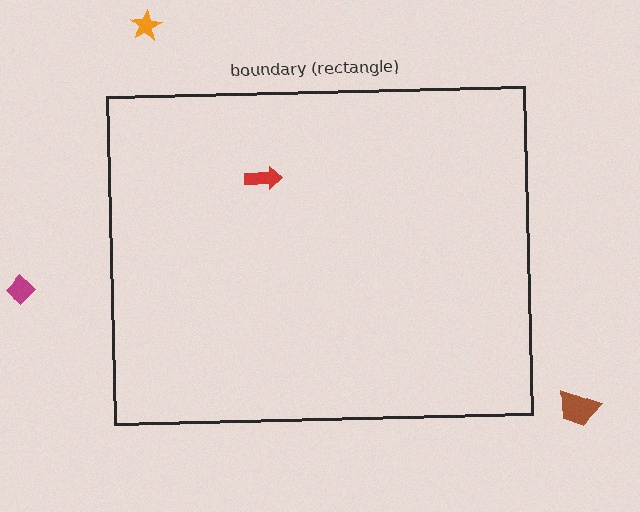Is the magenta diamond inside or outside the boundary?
Outside.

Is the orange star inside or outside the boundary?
Outside.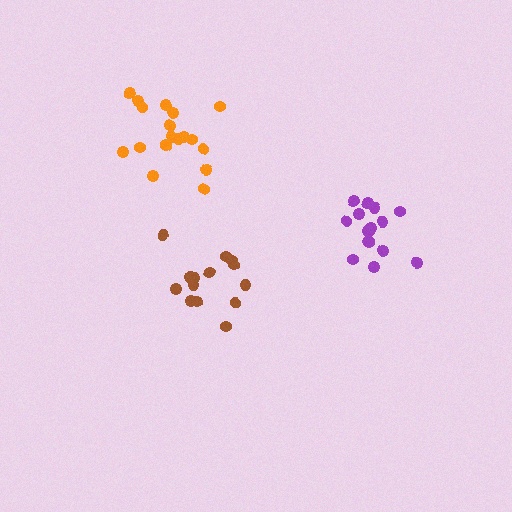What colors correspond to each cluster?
The clusters are colored: orange, purple, brown.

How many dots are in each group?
Group 1: 19 dots, Group 2: 16 dots, Group 3: 14 dots (49 total).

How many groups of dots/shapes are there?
There are 3 groups.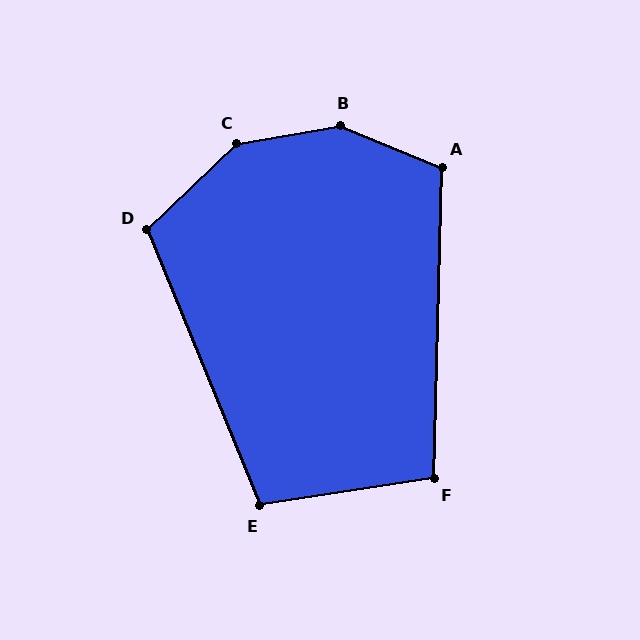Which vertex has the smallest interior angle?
F, at approximately 100 degrees.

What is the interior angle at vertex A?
Approximately 111 degrees (obtuse).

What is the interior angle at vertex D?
Approximately 112 degrees (obtuse).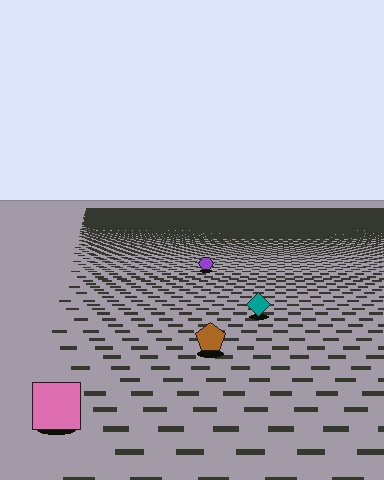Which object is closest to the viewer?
The pink square is closest. The texture marks near it are larger and more spread out.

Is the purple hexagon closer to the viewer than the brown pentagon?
No. The brown pentagon is closer — you can tell from the texture gradient: the ground texture is coarser near it.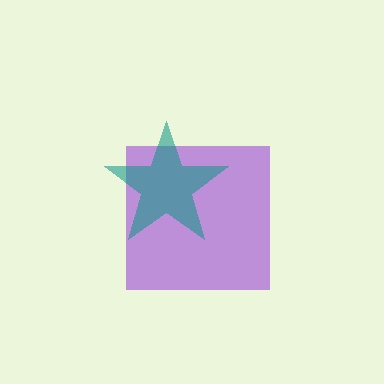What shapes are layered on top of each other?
The layered shapes are: a purple square, a teal star.